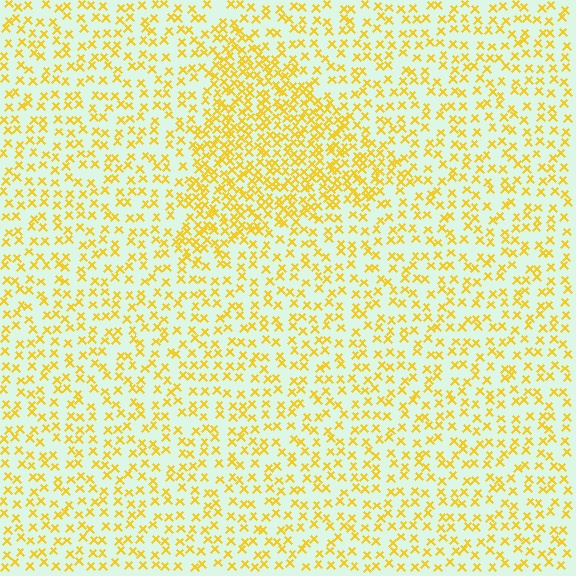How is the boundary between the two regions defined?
The boundary is defined by a change in element density (approximately 2.0x ratio). All elements are the same color, size, and shape.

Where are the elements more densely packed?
The elements are more densely packed inside the triangle boundary.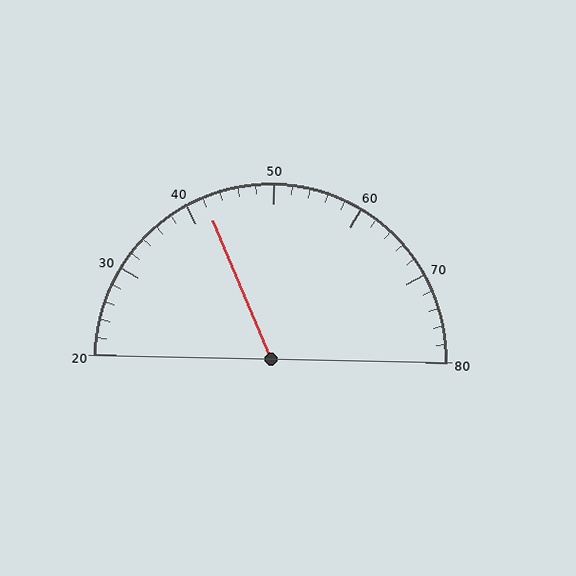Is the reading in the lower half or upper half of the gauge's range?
The reading is in the lower half of the range (20 to 80).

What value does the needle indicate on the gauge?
The needle indicates approximately 42.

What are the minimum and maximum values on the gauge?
The gauge ranges from 20 to 80.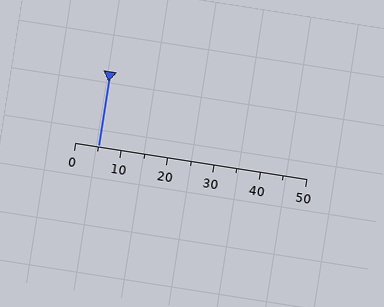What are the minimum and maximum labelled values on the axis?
The axis runs from 0 to 50.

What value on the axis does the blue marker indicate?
The marker indicates approximately 5.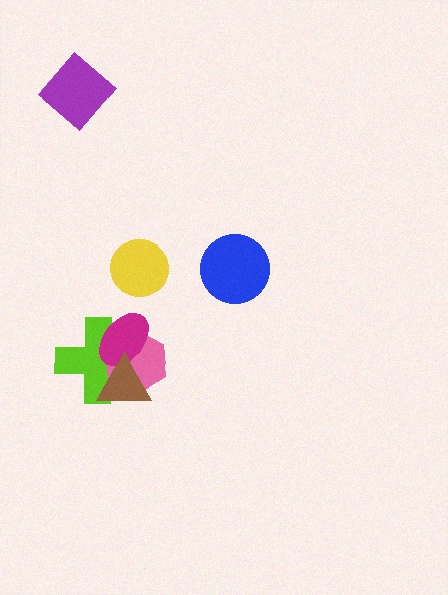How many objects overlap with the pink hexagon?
3 objects overlap with the pink hexagon.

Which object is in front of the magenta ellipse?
The brown triangle is in front of the magenta ellipse.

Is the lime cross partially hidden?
Yes, it is partially covered by another shape.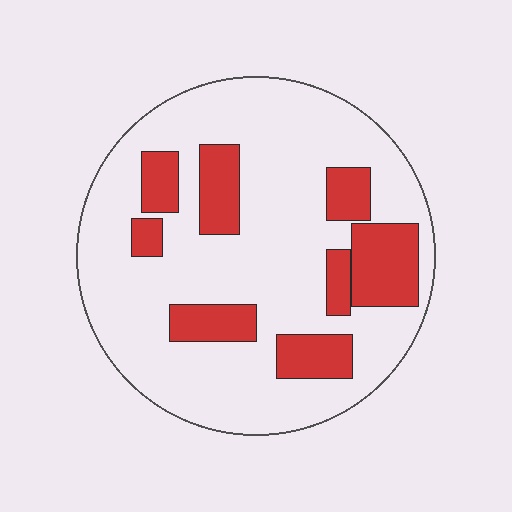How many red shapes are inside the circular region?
8.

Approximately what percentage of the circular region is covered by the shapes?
Approximately 25%.